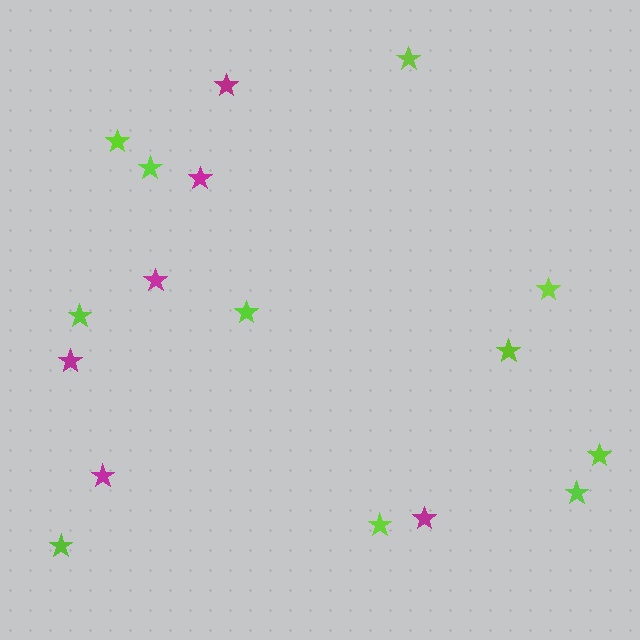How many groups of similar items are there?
There are 2 groups: one group of magenta stars (6) and one group of lime stars (11).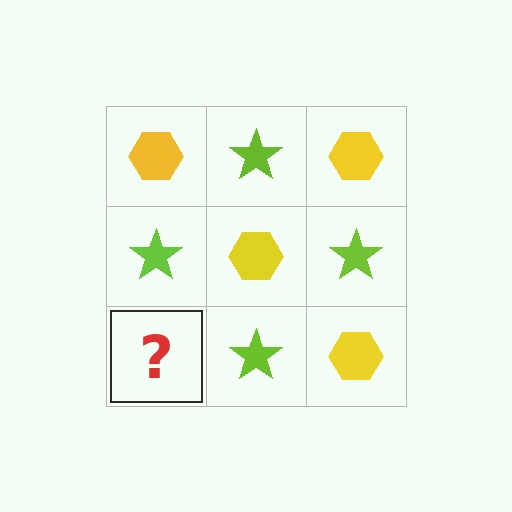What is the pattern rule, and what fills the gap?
The rule is that it alternates yellow hexagon and lime star in a checkerboard pattern. The gap should be filled with a yellow hexagon.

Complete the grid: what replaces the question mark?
The question mark should be replaced with a yellow hexagon.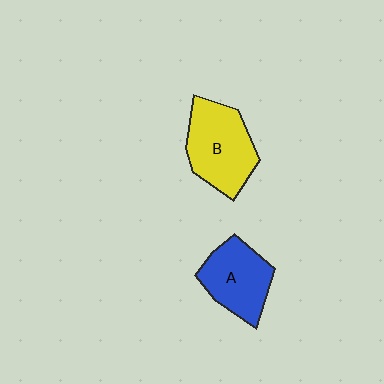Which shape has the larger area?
Shape B (yellow).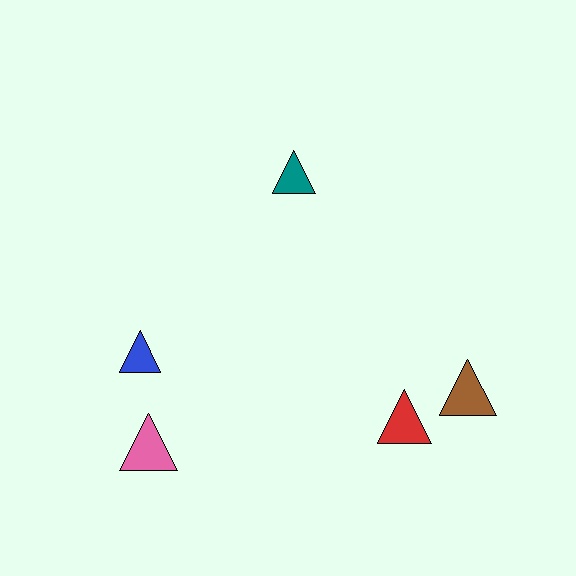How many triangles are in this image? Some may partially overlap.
There are 5 triangles.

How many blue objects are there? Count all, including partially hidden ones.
There is 1 blue object.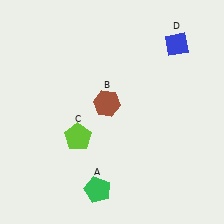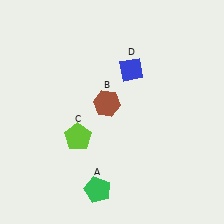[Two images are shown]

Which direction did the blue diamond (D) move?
The blue diamond (D) moved left.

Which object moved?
The blue diamond (D) moved left.